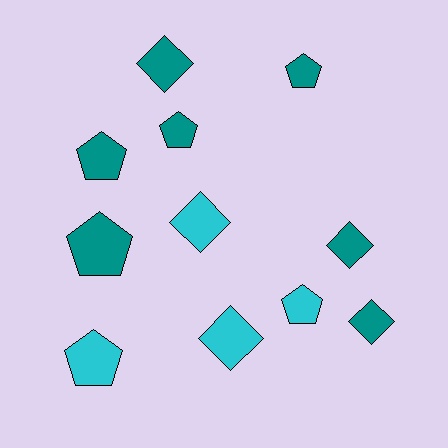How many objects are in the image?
There are 11 objects.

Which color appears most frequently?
Teal, with 7 objects.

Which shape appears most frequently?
Pentagon, with 6 objects.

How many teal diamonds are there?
There are 3 teal diamonds.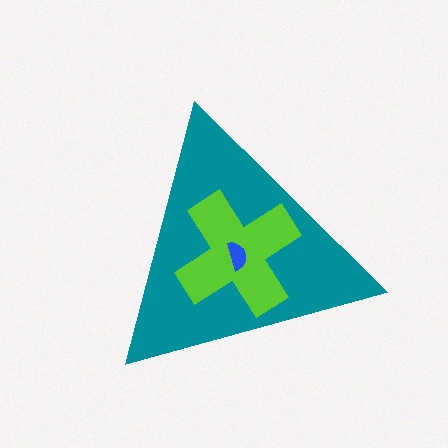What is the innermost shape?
The blue semicircle.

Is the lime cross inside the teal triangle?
Yes.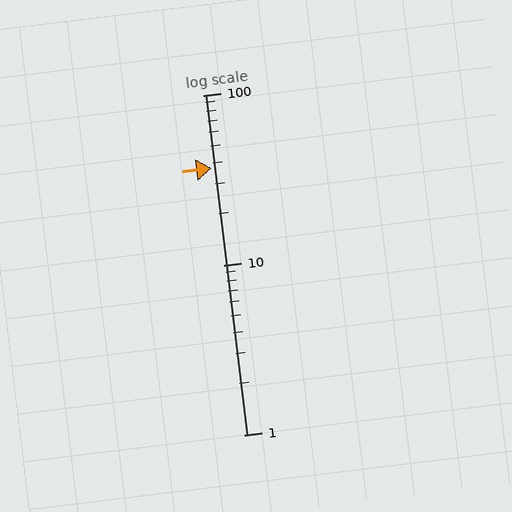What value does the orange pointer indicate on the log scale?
The pointer indicates approximately 37.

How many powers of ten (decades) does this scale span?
The scale spans 2 decades, from 1 to 100.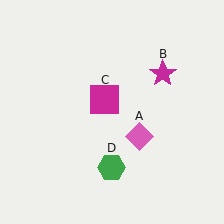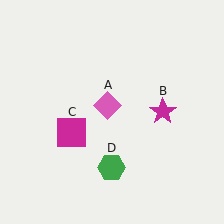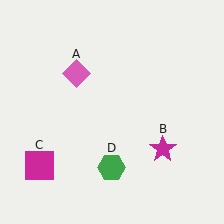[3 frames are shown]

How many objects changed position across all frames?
3 objects changed position: pink diamond (object A), magenta star (object B), magenta square (object C).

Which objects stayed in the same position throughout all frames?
Green hexagon (object D) remained stationary.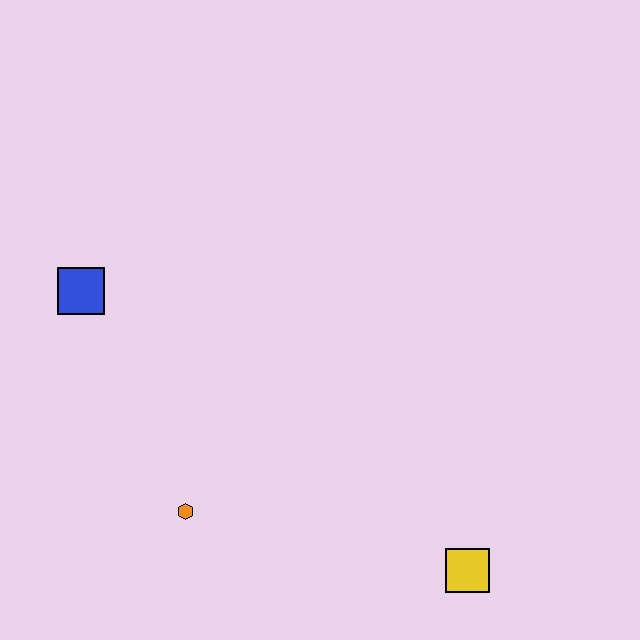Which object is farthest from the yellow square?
The blue square is farthest from the yellow square.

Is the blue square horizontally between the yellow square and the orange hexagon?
No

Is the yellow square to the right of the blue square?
Yes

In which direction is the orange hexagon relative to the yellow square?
The orange hexagon is to the left of the yellow square.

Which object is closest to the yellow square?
The orange hexagon is closest to the yellow square.